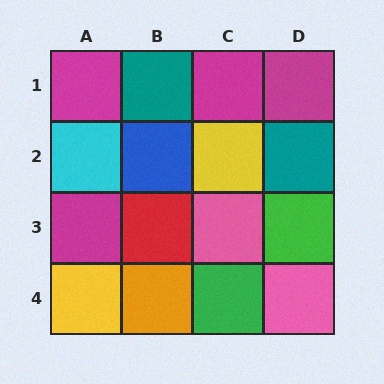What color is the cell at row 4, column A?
Yellow.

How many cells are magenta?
4 cells are magenta.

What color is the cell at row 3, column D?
Green.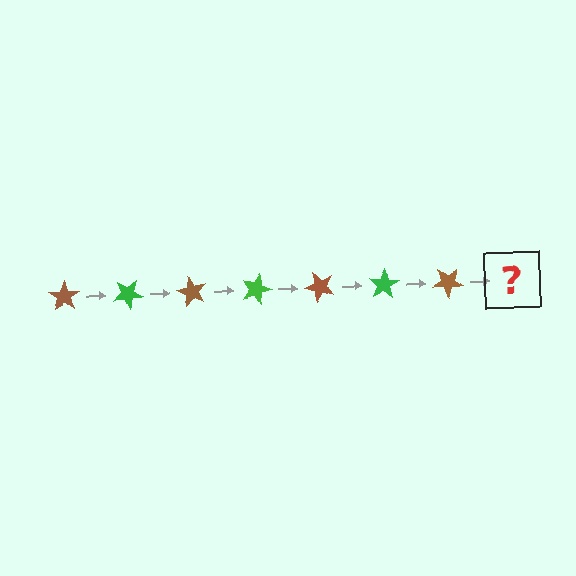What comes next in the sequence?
The next element should be a green star, rotated 210 degrees from the start.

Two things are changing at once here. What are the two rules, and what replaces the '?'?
The two rules are that it rotates 30 degrees each step and the color cycles through brown and green. The '?' should be a green star, rotated 210 degrees from the start.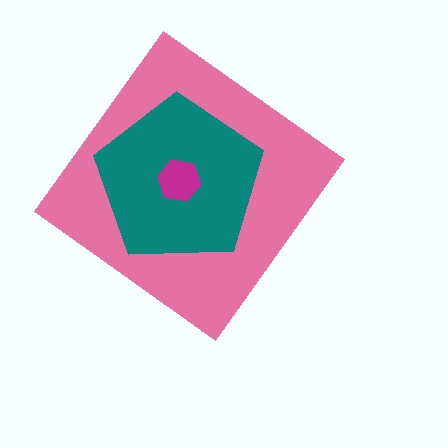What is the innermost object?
The magenta hexagon.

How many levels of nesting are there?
3.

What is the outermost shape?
The pink diamond.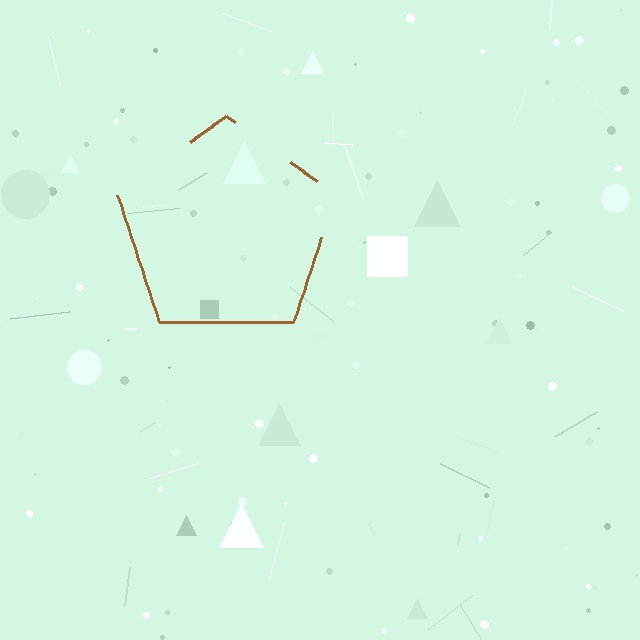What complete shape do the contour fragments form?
The contour fragments form a pentagon.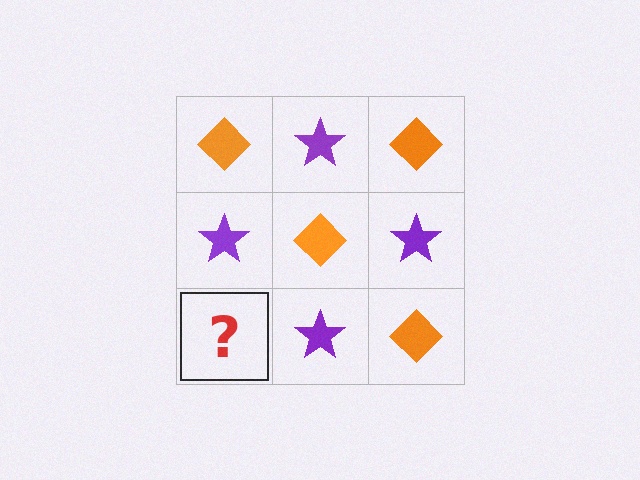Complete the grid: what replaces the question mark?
The question mark should be replaced with an orange diamond.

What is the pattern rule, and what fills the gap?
The rule is that it alternates orange diamond and purple star in a checkerboard pattern. The gap should be filled with an orange diamond.